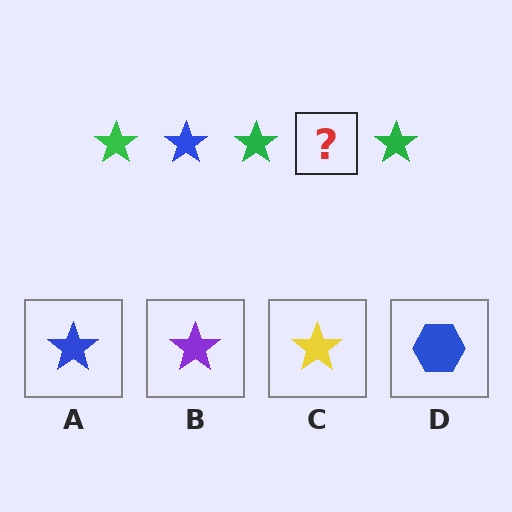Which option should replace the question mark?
Option A.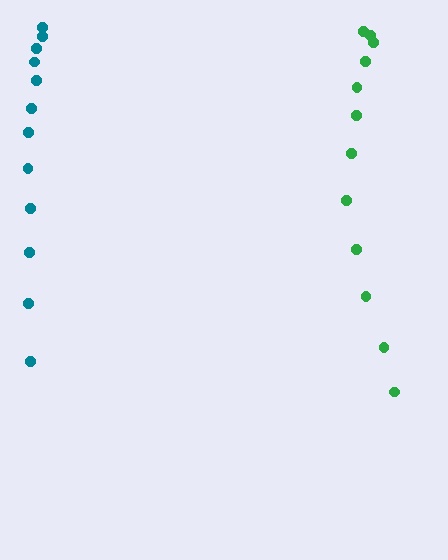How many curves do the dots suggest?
There are 2 distinct paths.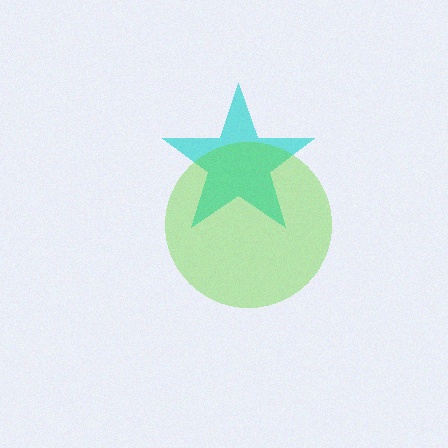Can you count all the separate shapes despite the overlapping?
Yes, there are 2 separate shapes.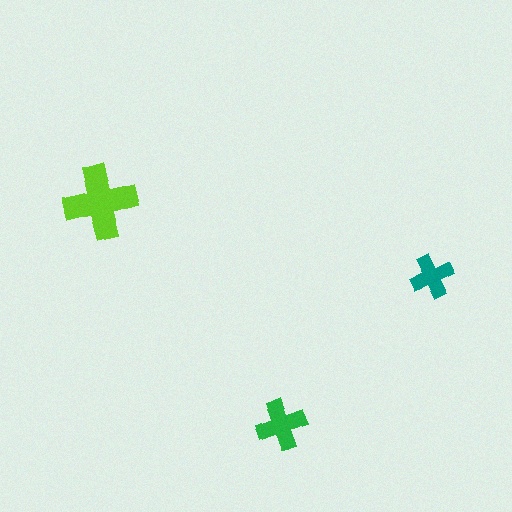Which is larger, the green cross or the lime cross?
The lime one.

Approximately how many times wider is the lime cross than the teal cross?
About 1.5 times wider.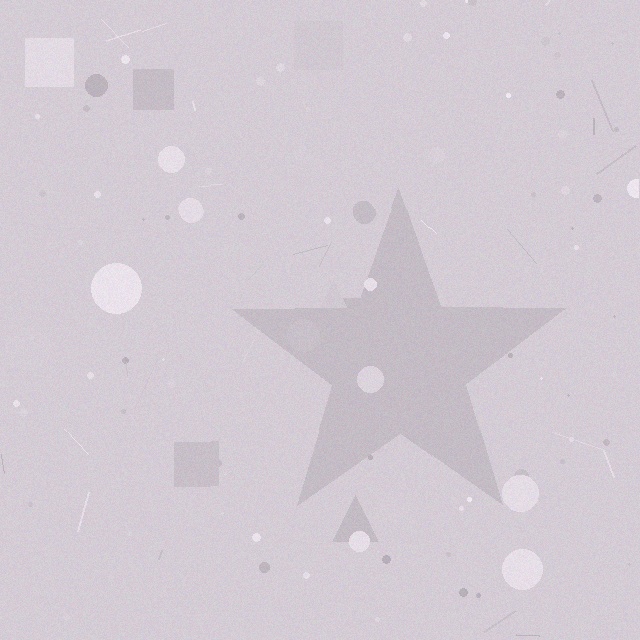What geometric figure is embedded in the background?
A star is embedded in the background.